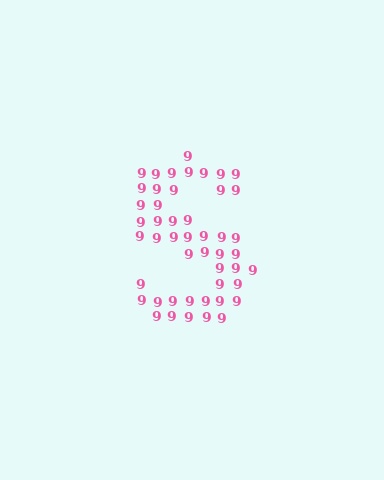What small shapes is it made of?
It is made of small digit 9's.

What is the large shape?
The large shape is the letter S.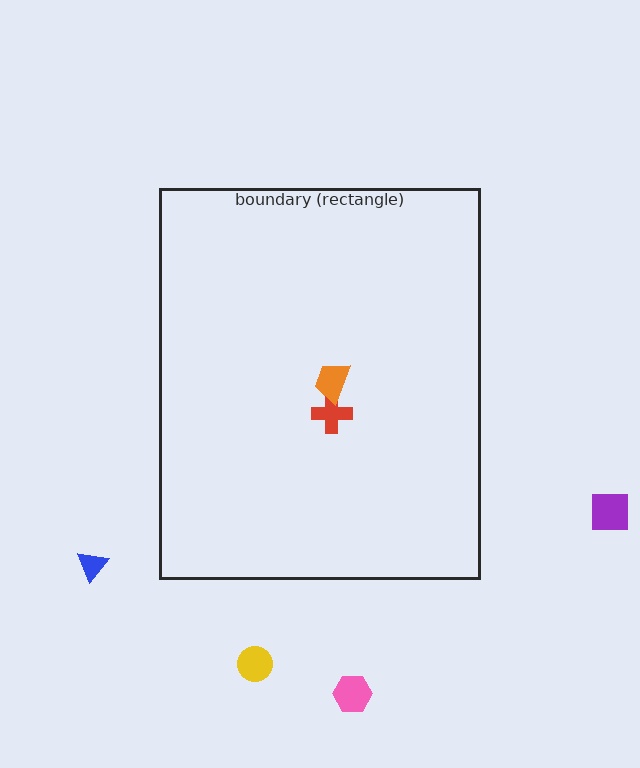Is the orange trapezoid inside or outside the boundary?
Inside.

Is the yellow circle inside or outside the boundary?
Outside.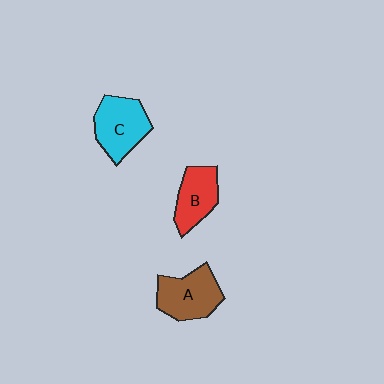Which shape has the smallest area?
Shape B (red).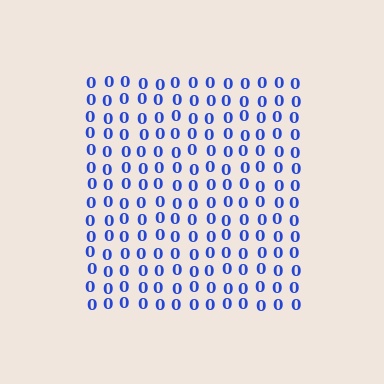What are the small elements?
The small elements are digit 0's.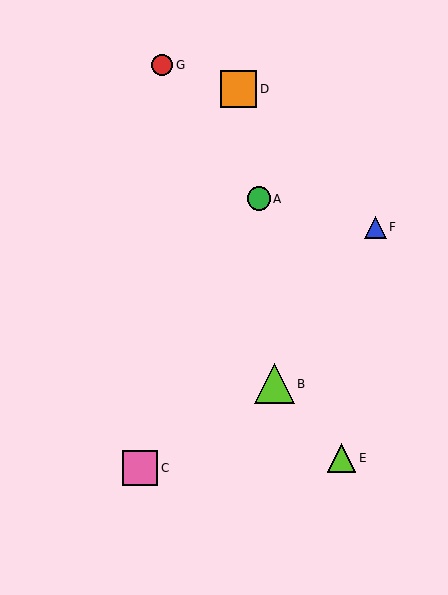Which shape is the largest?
The lime triangle (labeled B) is the largest.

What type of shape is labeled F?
Shape F is a blue triangle.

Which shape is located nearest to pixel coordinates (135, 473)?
The pink square (labeled C) at (140, 468) is nearest to that location.